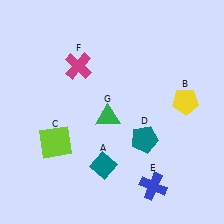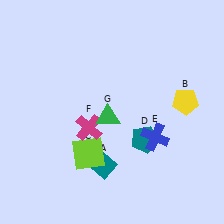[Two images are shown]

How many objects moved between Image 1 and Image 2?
3 objects moved between the two images.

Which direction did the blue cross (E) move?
The blue cross (E) moved up.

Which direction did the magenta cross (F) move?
The magenta cross (F) moved down.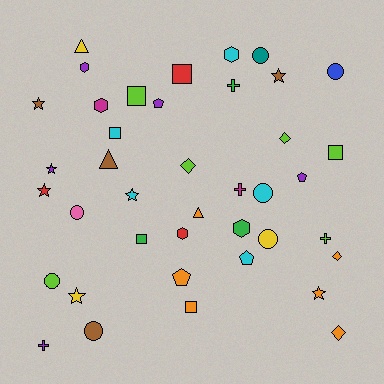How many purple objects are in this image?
There are 5 purple objects.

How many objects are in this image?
There are 40 objects.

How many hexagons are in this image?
There are 5 hexagons.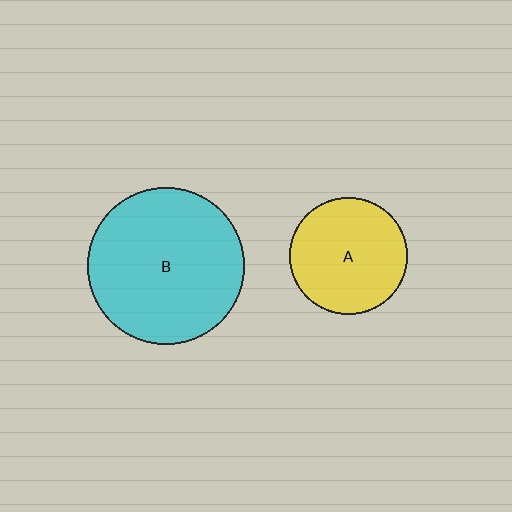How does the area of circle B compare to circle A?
Approximately 1.8 times.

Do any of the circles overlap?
No, none of the circles overlap.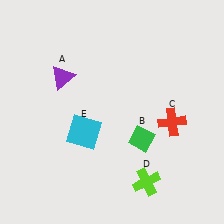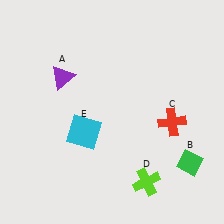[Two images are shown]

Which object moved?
The green diamond (B) moved right.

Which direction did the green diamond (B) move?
The green diamond (B) moved right.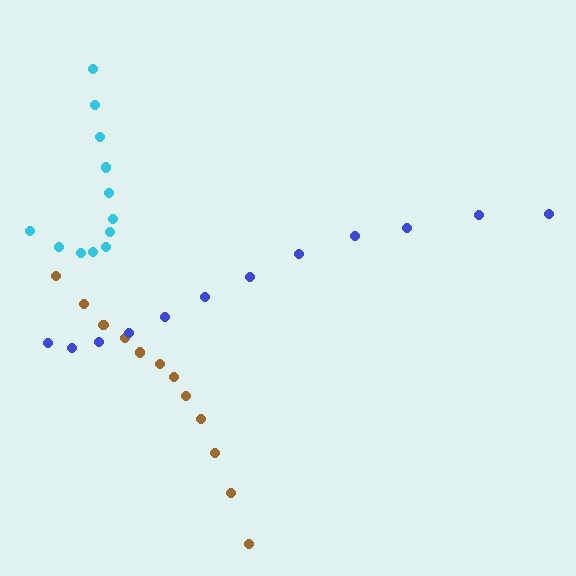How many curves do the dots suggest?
There are 3 distinct paths.